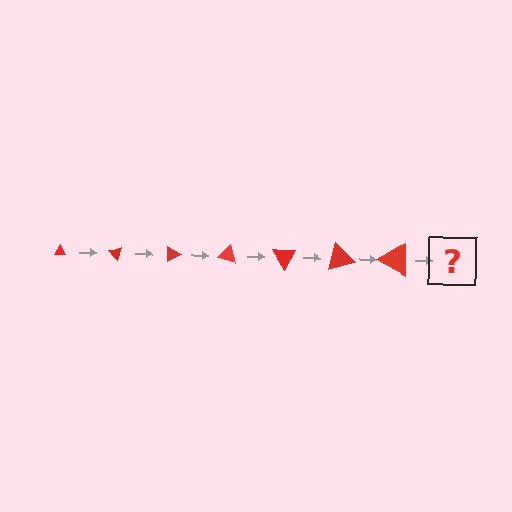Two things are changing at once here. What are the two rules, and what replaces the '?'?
The two rules are that the triangle grows larger each step and it rotates 45 degrees each step. The '?' should be a triangle, larger than the previous one and rotated 315 degrees from the start.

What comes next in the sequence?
The next element should be a triangle, larger than the previous one and rotated 315 degrees from the start.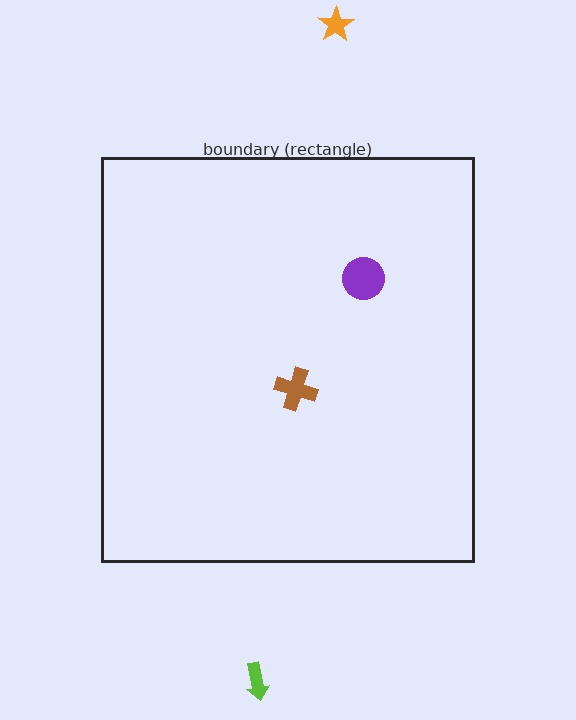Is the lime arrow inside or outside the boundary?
Outside.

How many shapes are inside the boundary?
2 inside, 2 outside.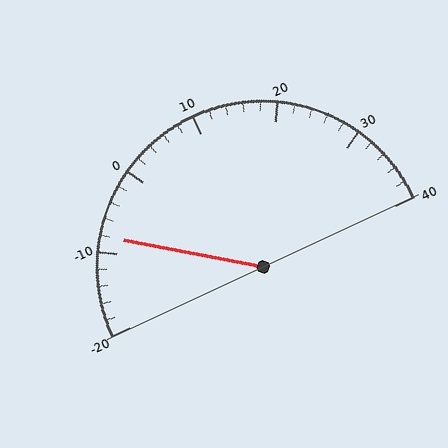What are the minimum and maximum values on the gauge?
The gauge ranges from -20 to 40.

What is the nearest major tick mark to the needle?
The nearest major tick mark is -10.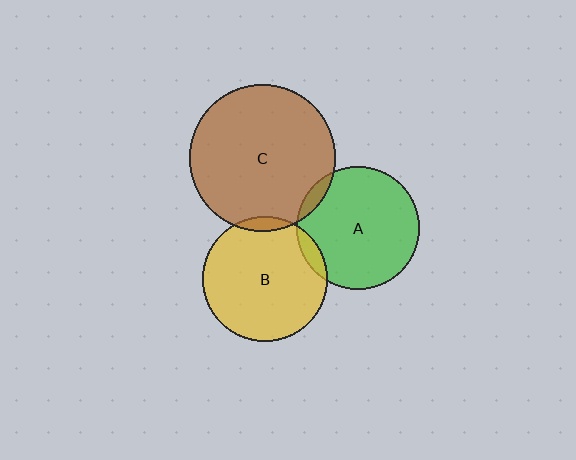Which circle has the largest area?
Circle C (brown).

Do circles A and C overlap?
Yes.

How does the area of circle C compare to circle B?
Approximately 1.4 times.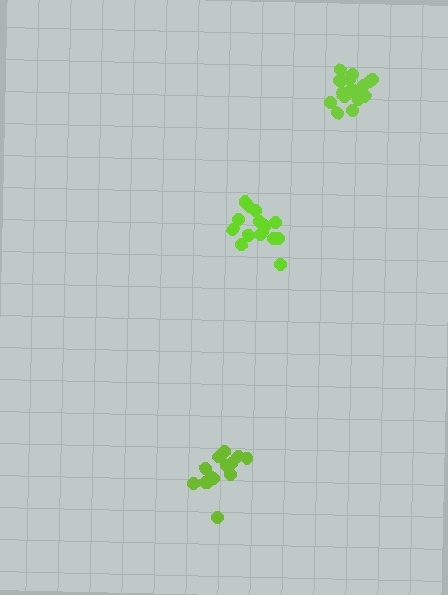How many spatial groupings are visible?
There are 3 spatial groupings.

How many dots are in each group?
Group 1: 14 dots, Group 2: 15 dots, Group 3: 18 dots (47 total).